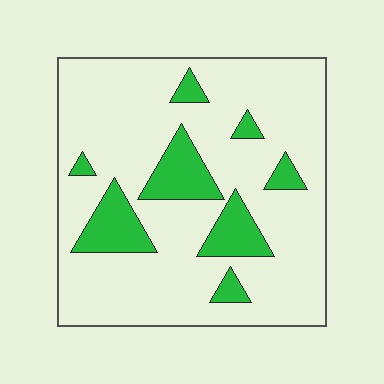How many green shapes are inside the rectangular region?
8.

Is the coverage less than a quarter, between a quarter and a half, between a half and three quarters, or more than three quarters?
Less than a quarter.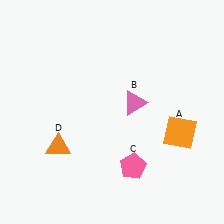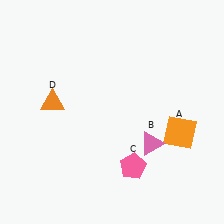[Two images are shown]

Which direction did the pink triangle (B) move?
The pink triangle (B) moved down.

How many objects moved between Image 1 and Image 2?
2 objects moved between the two images.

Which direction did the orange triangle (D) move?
The orange triangle (D) moved up.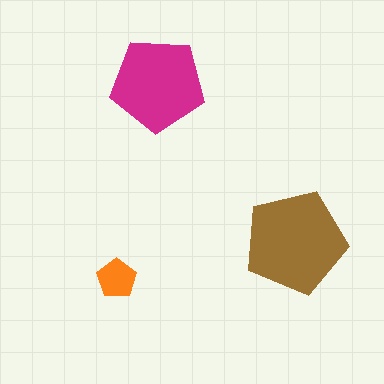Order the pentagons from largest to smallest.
the brown one, the magenta one, the orange one.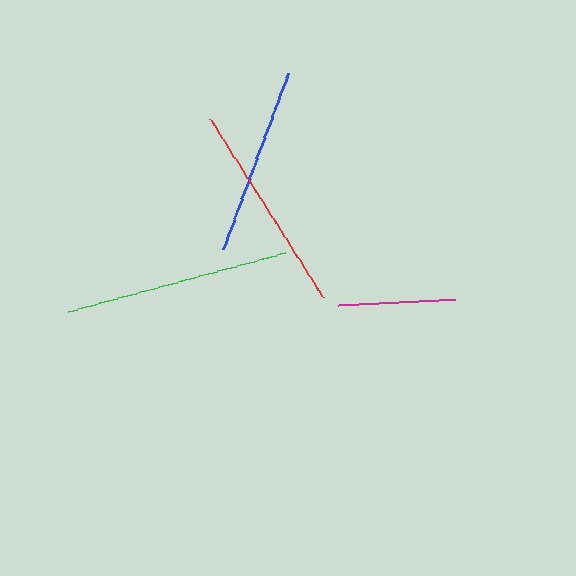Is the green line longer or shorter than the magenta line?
The green line is longer than the magenta line.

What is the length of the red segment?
The red segment is approximately 212 pixels long.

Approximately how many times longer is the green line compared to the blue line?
The green line is approximately 1.2 times the length of the blue line.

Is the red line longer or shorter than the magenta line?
The red line is longer than the magenta line.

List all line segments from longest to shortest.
From longest to shortest: green, red, blue, magenta.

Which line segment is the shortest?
The magenta line is the shortest at approximately 117 pixels.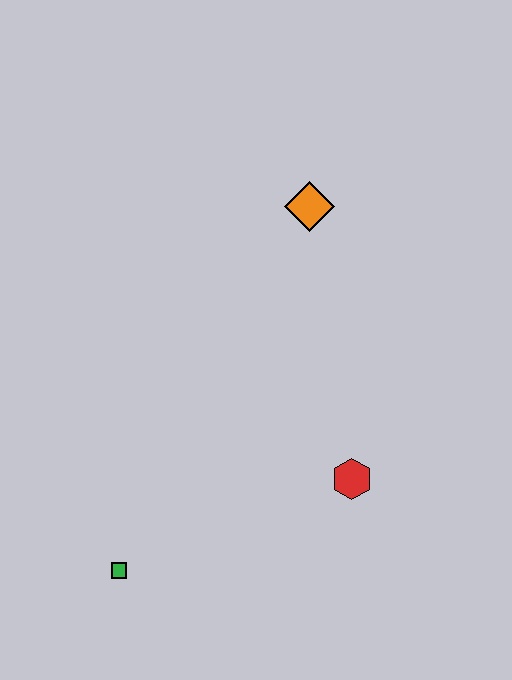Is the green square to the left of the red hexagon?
Yes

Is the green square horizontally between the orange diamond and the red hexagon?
No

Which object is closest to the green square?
The red hexagon is closest to the green square.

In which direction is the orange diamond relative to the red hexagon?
The orange diamond is above the red hexagon.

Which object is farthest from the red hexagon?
The orange diamond is farthest from the red hexagon.